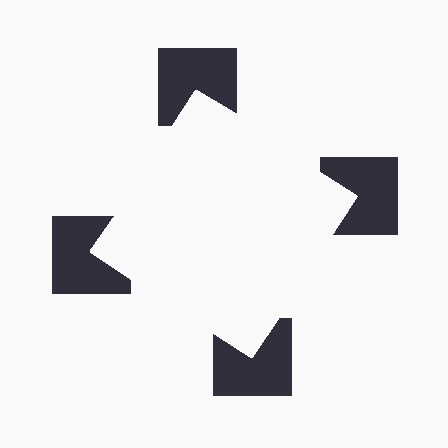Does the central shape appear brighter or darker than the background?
It typically appears slightly brighter than the background, even though no actual brightness change is drawn.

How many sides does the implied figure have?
4 sides.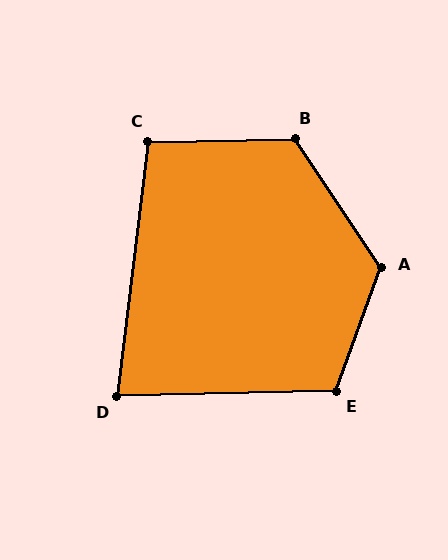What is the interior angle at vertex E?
Approximately 111 degrees (obtuse).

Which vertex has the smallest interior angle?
D, at approximately 82 degrees.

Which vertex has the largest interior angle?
A, at approximately 126 degrees.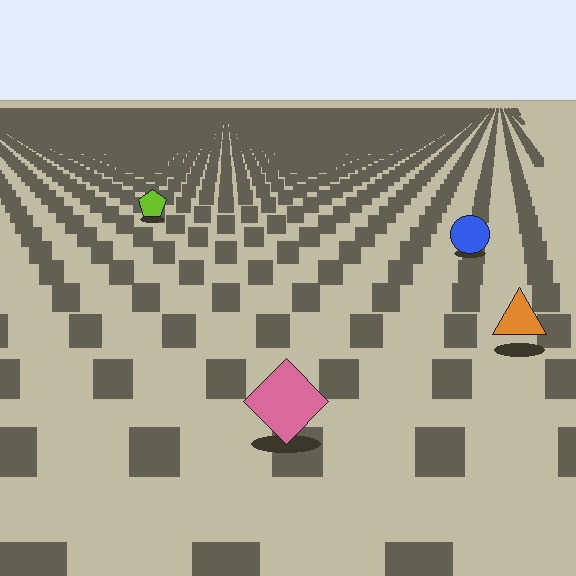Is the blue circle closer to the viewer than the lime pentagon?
Yes. The blue circle is closer — you can tell from the texture gradient: the ground texture is coarser near it.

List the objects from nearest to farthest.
From nearest to farthest: the pink diamond, the orange triangle, the blue circle, the lime pentagon.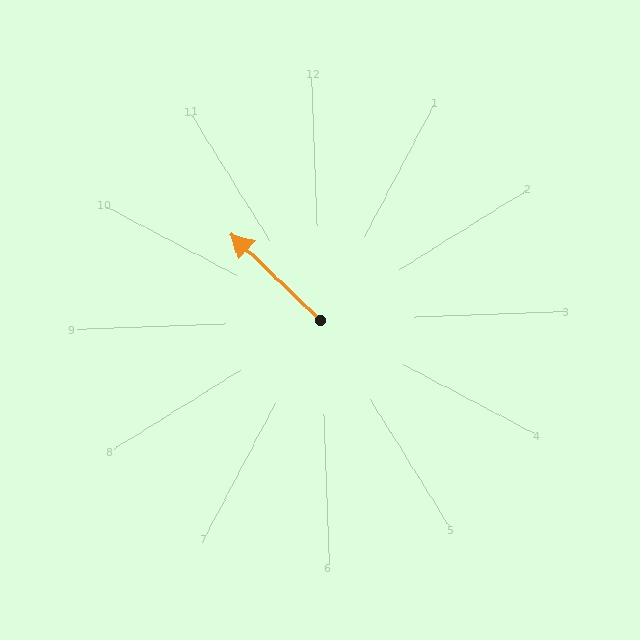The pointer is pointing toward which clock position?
Roughly 11 o'clock.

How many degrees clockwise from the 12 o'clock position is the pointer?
Approximately 316 degrees.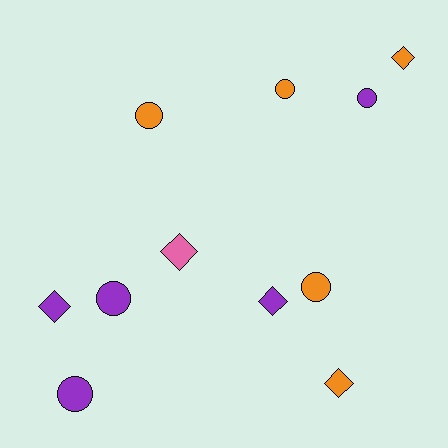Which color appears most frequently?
Purple, with 5 objects.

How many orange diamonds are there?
There are 2 orange diamonds.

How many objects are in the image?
There are 11 objects.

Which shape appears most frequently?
Circle, with 6 objects.